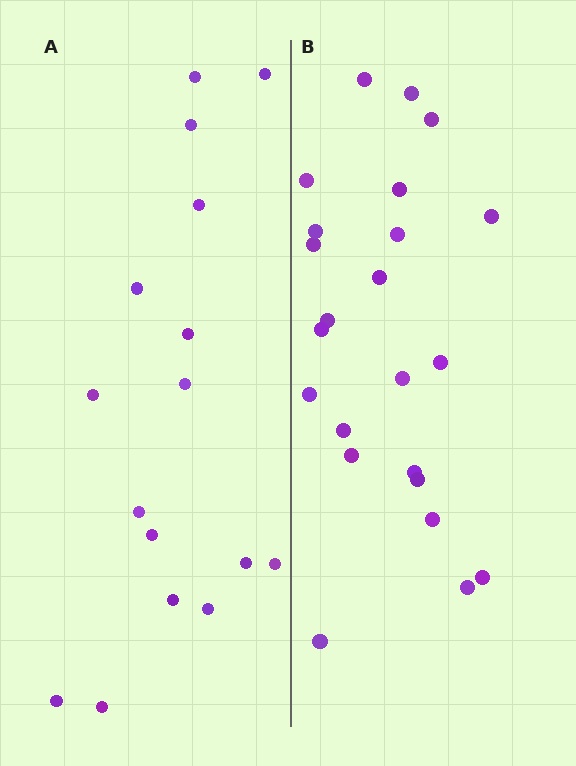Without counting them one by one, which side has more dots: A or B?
Region B (the right region) has more dots.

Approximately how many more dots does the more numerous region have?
Region B has roughly 8 or so more dots than region A.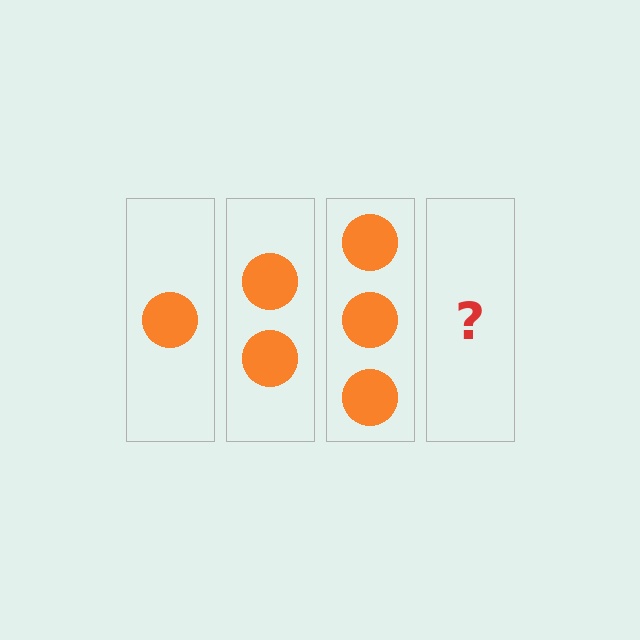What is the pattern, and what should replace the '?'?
The pattern is that each step adds one more circle. The '?' should be 4 circles.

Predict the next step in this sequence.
The next step is 4 circles.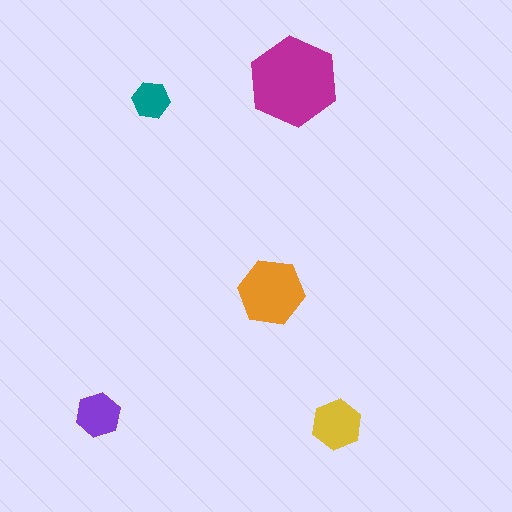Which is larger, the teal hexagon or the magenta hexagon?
The magenta one.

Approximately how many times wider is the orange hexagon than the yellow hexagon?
About 1.5 times wider.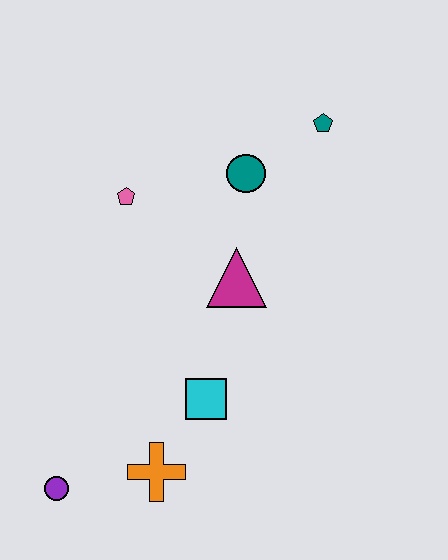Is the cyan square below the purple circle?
No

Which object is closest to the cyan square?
The orange cross is closest to the cyan square.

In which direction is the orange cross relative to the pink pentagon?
The orange cross is below the pink pentagon.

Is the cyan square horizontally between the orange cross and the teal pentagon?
Yes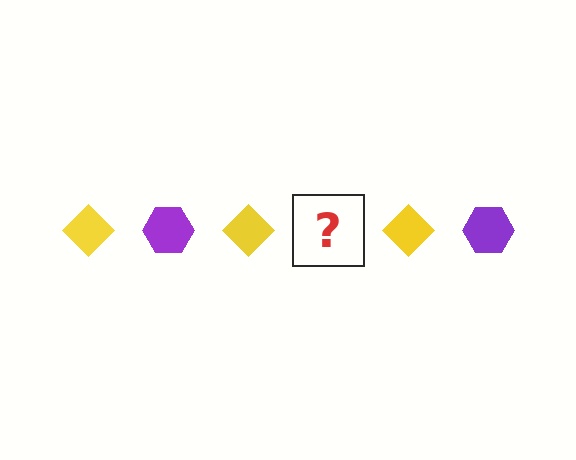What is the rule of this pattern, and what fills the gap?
The rule is that the pattern alternates between yellow diamond and purple hexagon. The gap should be filled with a purple hexagon.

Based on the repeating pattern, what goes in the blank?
The blank should be a purple hexagon.